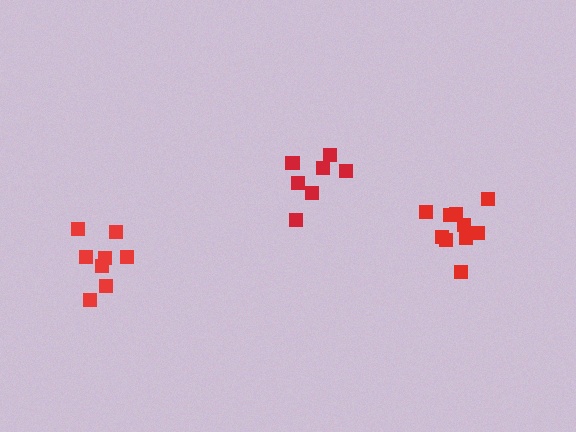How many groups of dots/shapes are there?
There are 3 groups.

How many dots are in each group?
Group 1: 10 dots, Group 2: 8 dots, Group 3: 7 dots (25 total).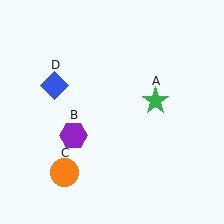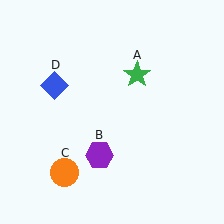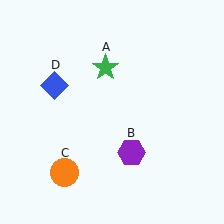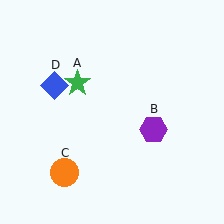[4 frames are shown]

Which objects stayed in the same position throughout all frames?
Orange circle (object C) and blue diamond (object D) remained stationary.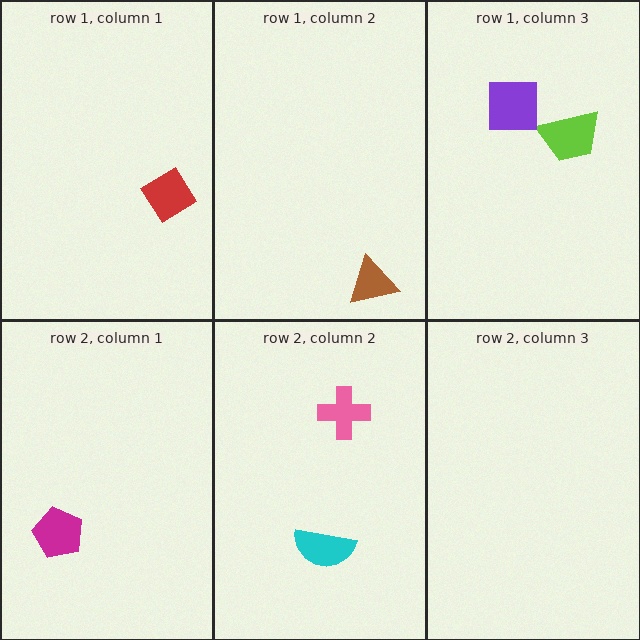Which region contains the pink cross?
The row 2, column 2 region.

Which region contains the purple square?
The row 1, column 3 region.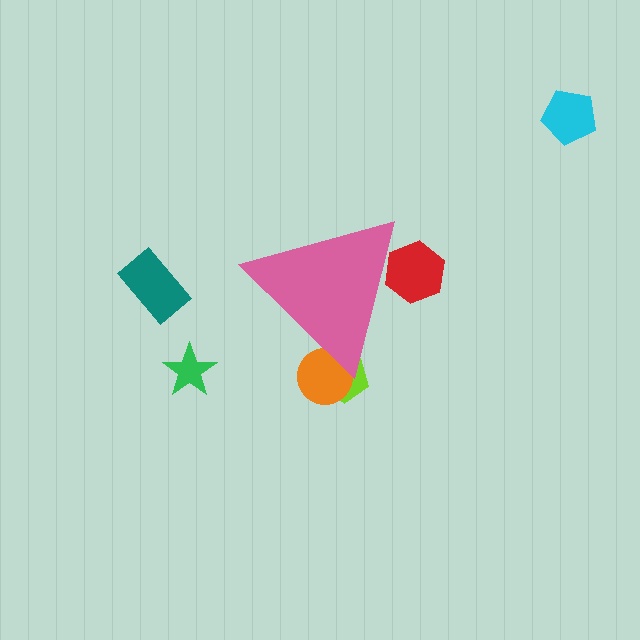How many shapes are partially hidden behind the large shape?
3 shapes are partially hidden.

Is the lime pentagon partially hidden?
Yes, the lime pentagon is partially hidden behind the pink triangle.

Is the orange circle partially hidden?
Yes, the orange circle is partially hidden behind the pink triangle.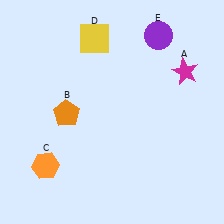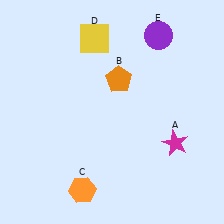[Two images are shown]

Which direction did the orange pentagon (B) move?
The orange pentagon (B) moved right.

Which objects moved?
The objects that moved are: the magenta star (A), the orange pentagon (B), the orange hexagon (C).